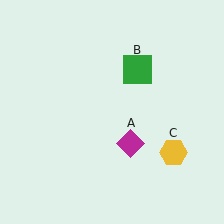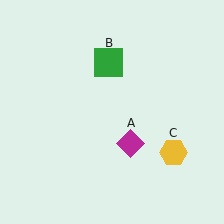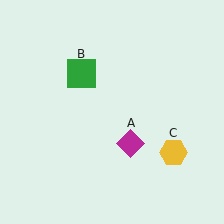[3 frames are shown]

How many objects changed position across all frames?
1 object changed position: green square (object B).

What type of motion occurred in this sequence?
The green square (object B) rotated counterclockwise around the center of the scene.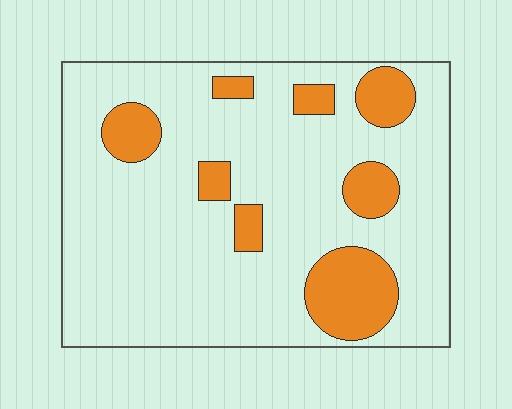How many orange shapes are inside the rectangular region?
8.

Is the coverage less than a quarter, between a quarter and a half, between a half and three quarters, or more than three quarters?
Less than a quarter.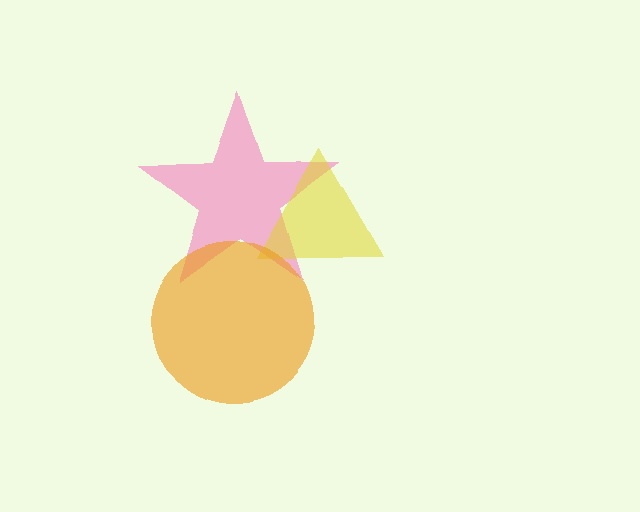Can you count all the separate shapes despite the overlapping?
Yes, there are 3 separate shapes.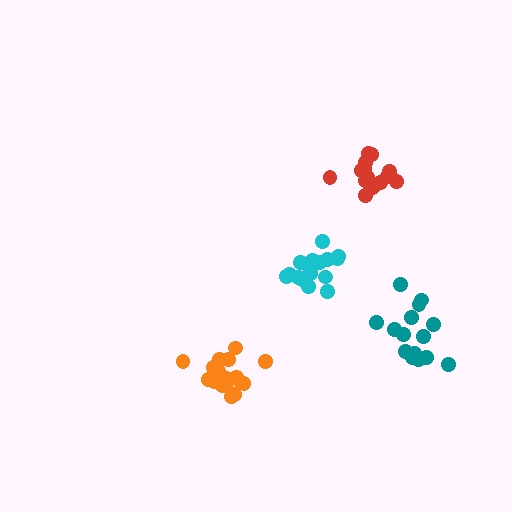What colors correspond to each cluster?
The clusters are colored: orange, teal, cyan, red.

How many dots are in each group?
Group 1: 20 dots, Group 2: 15 dots, Group 3: 16 dots, Group 4: 16 dots (67 total).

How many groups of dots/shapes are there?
There are 4 groups.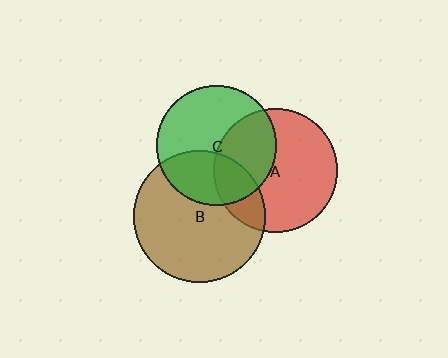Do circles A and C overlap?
Yes.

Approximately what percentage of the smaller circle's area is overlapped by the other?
Approximately 40%.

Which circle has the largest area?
Circle B (brown).